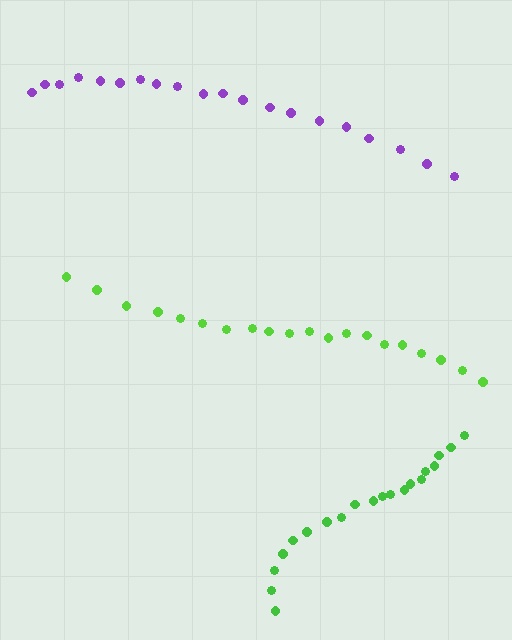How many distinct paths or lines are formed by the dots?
There are 3 distinct paths.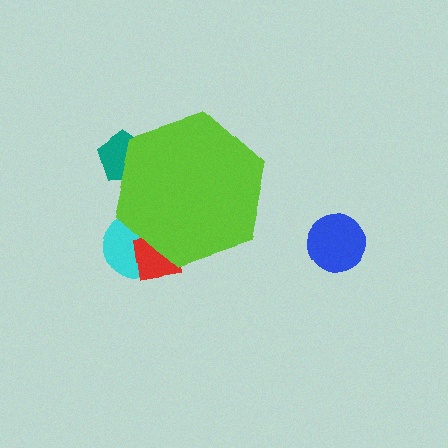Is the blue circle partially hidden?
No, the blue circle is fully visible.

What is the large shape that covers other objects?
A lime hexagon.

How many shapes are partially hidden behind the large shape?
3 shapes are partially hidden.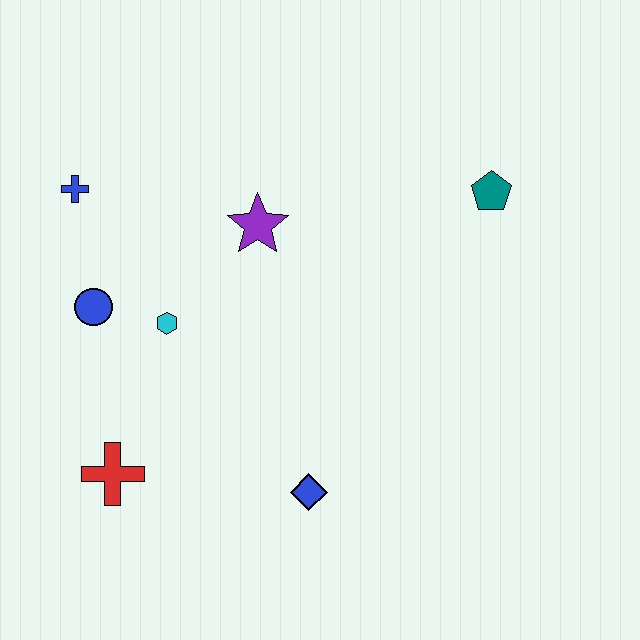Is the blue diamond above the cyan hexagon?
No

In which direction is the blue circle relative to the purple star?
The blue circle is to the left of the purple star.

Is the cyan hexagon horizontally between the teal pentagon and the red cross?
Yes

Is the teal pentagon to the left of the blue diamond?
No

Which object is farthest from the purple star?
The red cross is farthest from the purple star.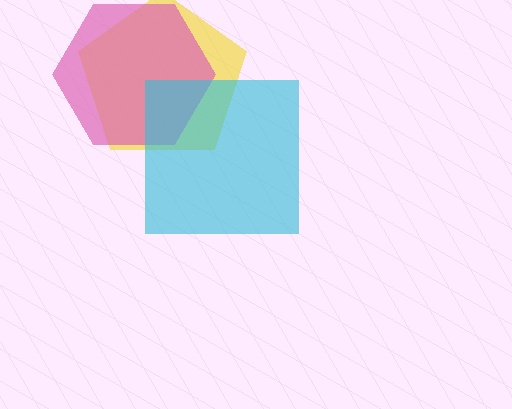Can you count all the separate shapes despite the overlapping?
Yes, there are 3 separate shapes.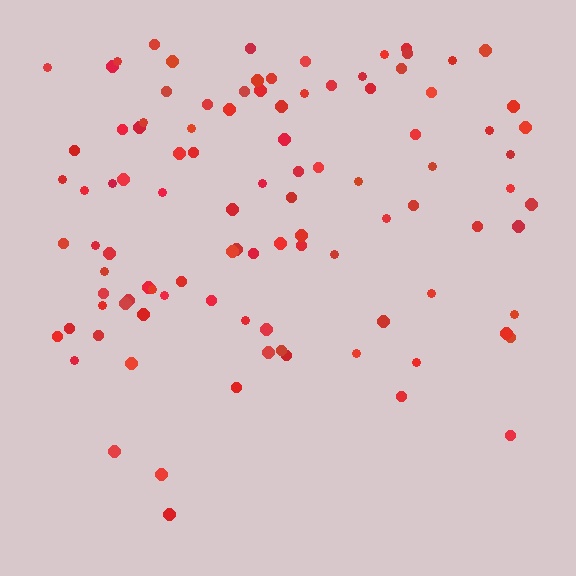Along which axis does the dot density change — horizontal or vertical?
Vertical.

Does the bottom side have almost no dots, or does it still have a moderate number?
Still a moderate number, just noticeably fewer than the top.